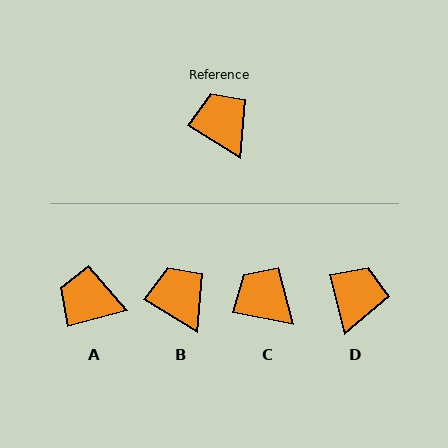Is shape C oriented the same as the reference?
No, it is off by about 20 degrees.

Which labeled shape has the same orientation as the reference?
B.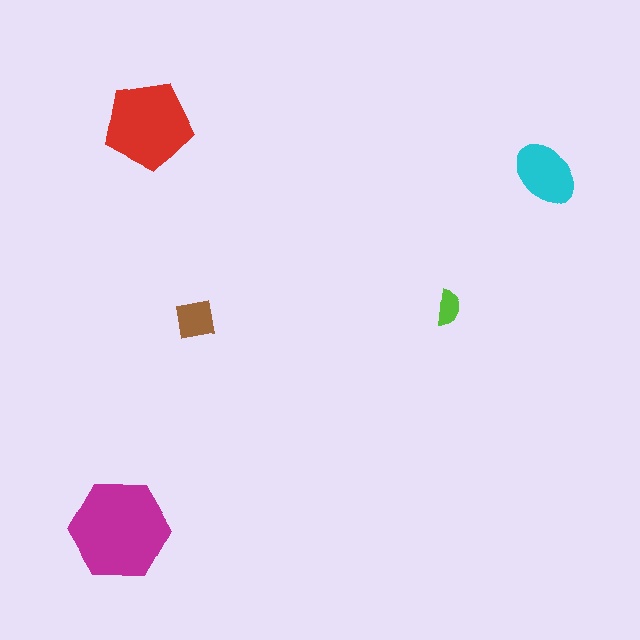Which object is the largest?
The magenta hexagon.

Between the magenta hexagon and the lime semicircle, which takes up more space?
The magenta hexagon.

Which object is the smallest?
The lime semicircle.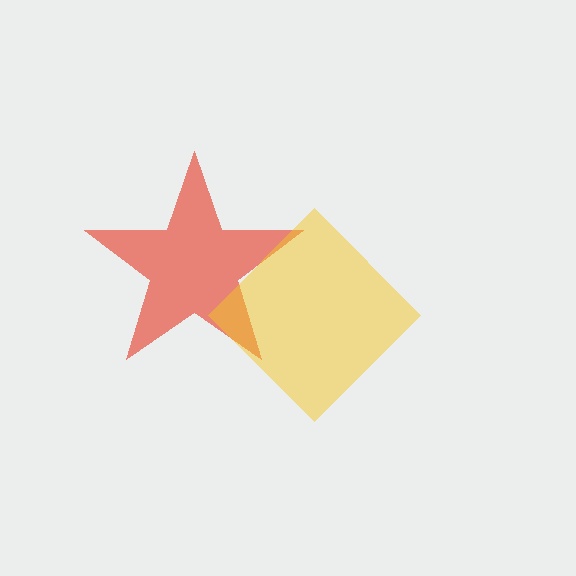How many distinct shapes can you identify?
There are 2 distinct shapes: a red star, a yellow diamond.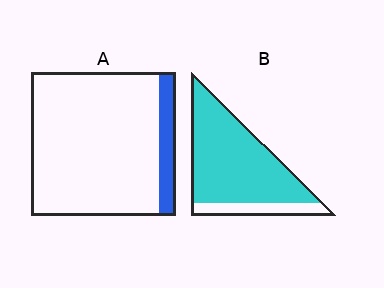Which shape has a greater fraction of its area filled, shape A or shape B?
Shape B.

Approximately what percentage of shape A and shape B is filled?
A is approximately 10% and B is approximately 85%.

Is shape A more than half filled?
No.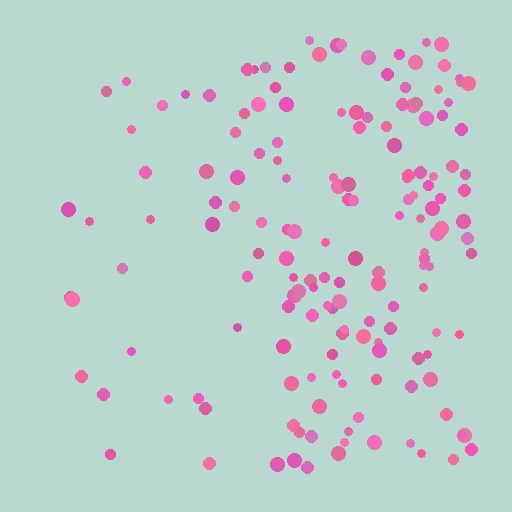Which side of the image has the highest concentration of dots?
The right.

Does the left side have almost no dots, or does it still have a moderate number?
Still a moderate number, just noticeably fewer than the right.